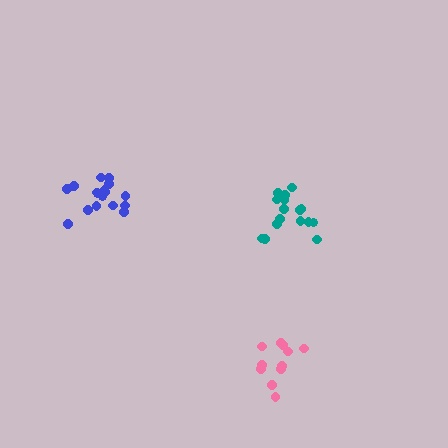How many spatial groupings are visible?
There are 3 spatial groupings.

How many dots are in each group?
Group 1: 17 dots, Group 2: 16 dots, Group 3: 11 dots (44 total).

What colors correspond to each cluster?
The clusters are colored: blue, teal, pink.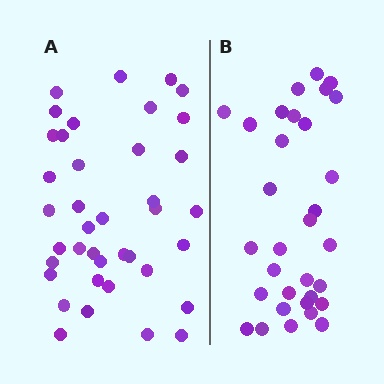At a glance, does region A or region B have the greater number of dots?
Region A (the left region) has more dots.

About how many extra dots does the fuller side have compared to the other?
Region A has roughly 8 or so more dots than region B.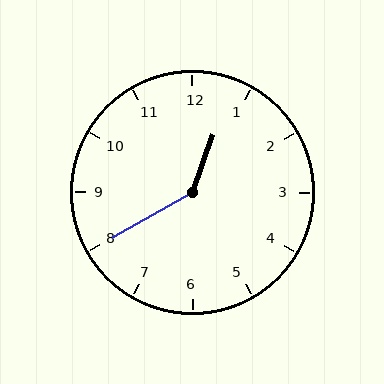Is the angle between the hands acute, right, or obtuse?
It is obtuse.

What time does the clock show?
12:40.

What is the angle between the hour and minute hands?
Approximately 140 degrees.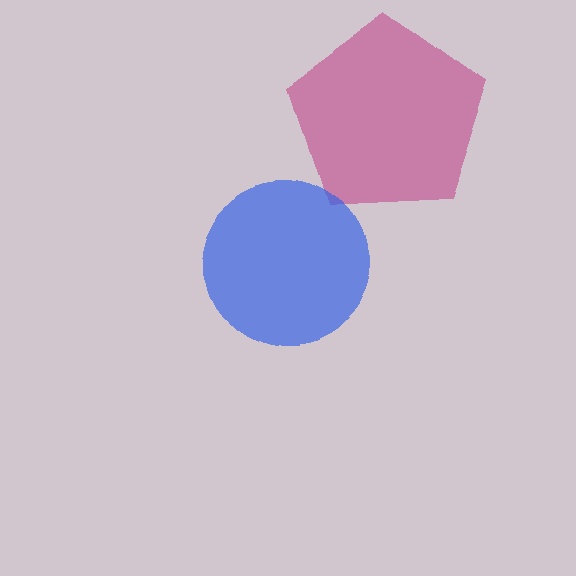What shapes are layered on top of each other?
The layered shapes are: a magenta pentagon, a blue circle.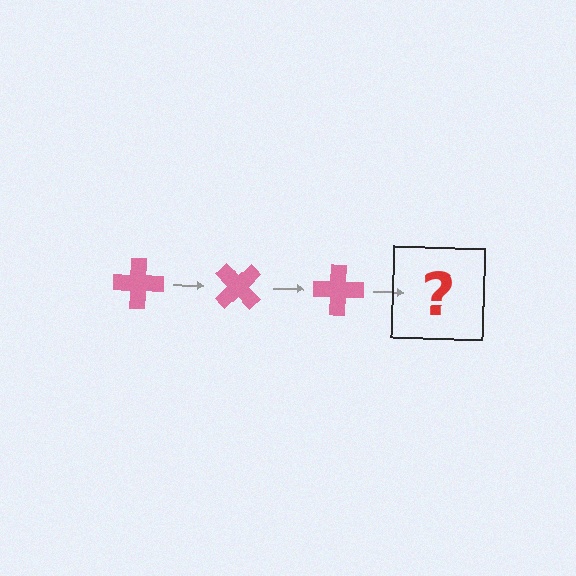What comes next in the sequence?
The next element should be a pink cross rotated 135 degrees.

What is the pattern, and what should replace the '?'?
The pattern is that the cross rotates 45 degrees each step. The '?' should be a pink cross rotated 135 degrees.